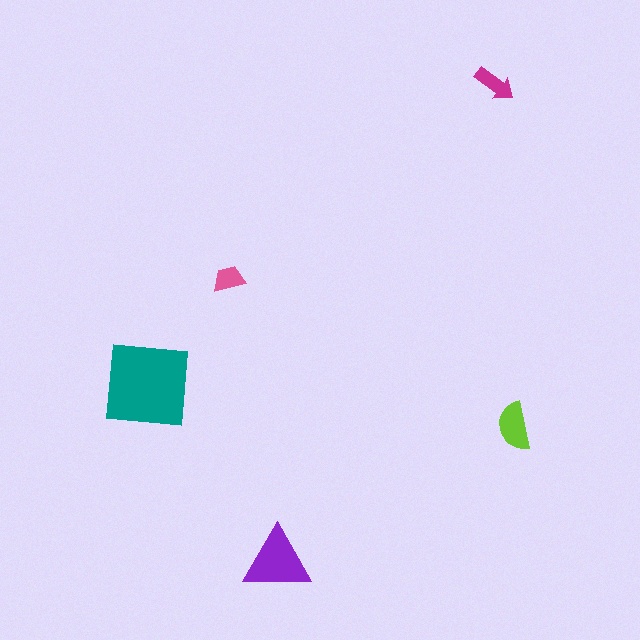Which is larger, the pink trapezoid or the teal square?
The teal square.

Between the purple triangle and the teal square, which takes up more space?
The teal square.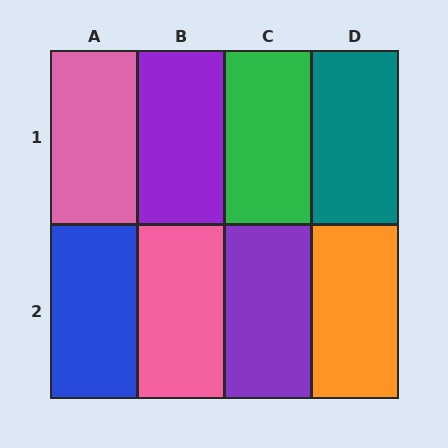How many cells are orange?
1 cell is orange.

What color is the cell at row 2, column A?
Blue.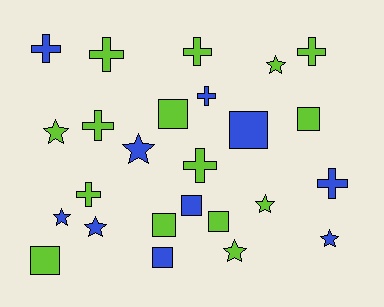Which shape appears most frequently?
Cross, with 9 objects.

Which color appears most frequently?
Lime, with 15 objects.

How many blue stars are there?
There are 4 blue stars.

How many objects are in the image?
There are 25 objects.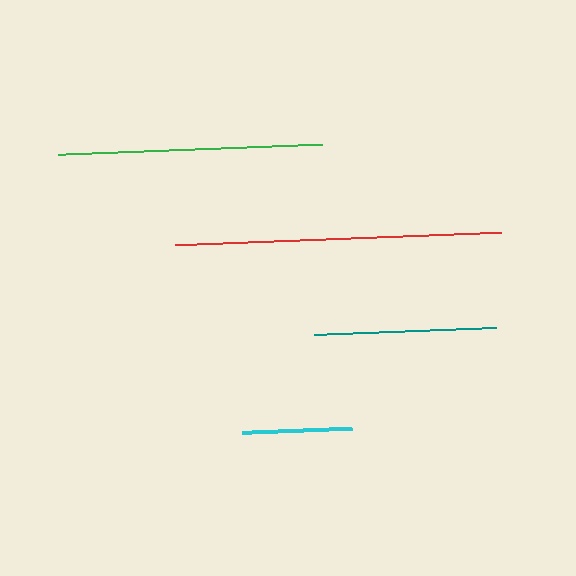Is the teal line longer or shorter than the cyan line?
The teal line is longer than the cyan line.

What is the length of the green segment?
The green segment is approximately 265 pixels long.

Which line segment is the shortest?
The cyan line is the shortest at approximately 110 pixels.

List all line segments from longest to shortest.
From longest to shortest: red, green, teal, cyan.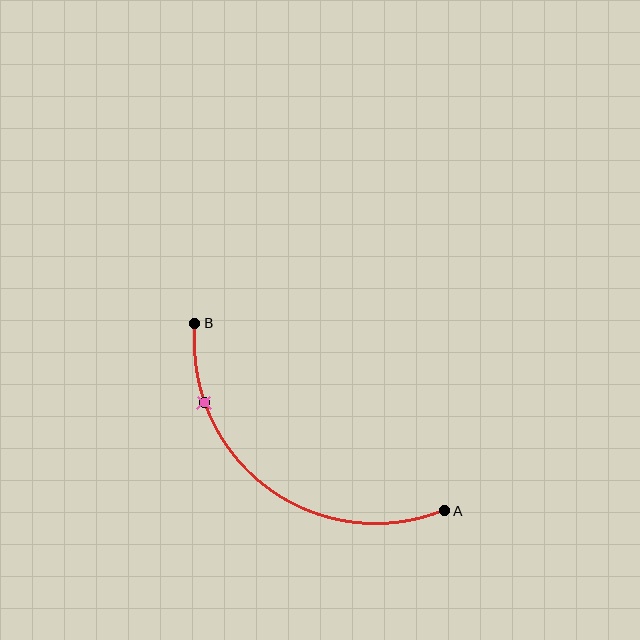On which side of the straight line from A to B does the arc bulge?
The arc bulges below and to the left of the straight line connecting A and B.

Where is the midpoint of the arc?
The arc midpoint is the point on the curve farthest from the straight line joining A and B. It sits below and to the left of that line.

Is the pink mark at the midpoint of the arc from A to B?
No. The pink mark lies on the arc but is closer to endpoint B. The arc midpoint would be at the point on the curve equidistant along the arc from both A and B.